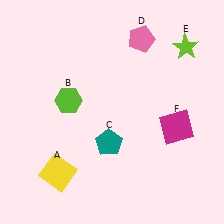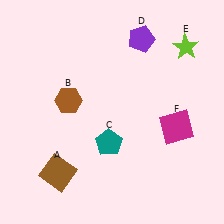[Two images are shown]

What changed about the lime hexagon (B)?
In Image 1, B is lime. In Image 2, it changed to brown.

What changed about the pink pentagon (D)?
In Image 1, D is pink. In Image 2, it changed to purple.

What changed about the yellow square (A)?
In Image 1, A is yellow. In Image 2, it changed to brown.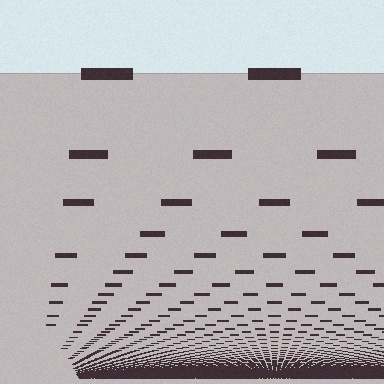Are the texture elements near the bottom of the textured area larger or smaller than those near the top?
Smaller. The gradient is inverted — elements near the bottom are smaller and denser.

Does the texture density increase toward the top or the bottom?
Density increases toward the bottom.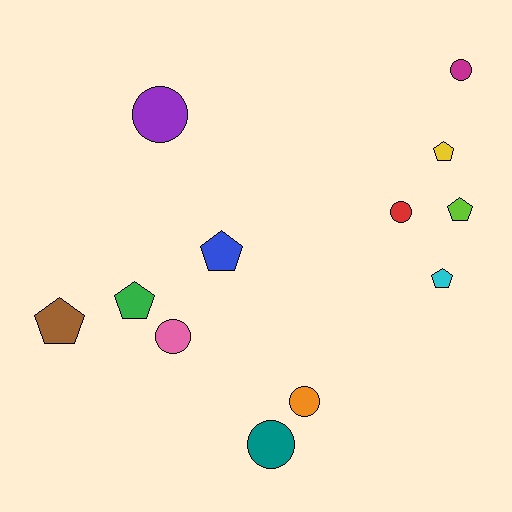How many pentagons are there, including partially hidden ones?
There are 6 pentagons.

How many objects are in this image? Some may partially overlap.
There are 12 objects.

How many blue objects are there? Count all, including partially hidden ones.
There is 1 blue object.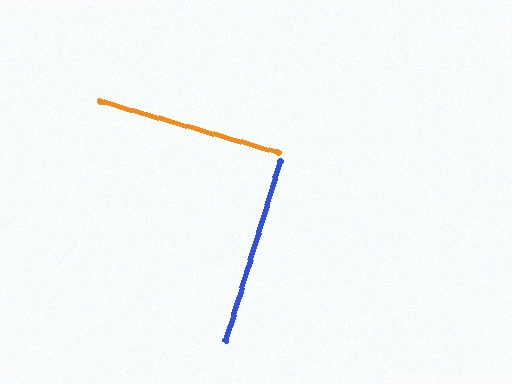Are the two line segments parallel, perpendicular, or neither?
Perpendicular — they meet at approximately 89°.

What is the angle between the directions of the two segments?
Approximately 89 degrees.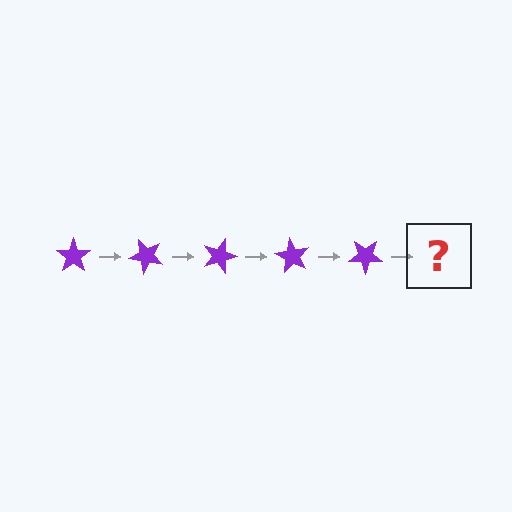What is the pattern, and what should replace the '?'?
The pattern is that the star rotates 45 degrees each step. The '?' should be a purple star rotated 225 degrees.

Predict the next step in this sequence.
The next step is a purple star rotated 225 degrees.